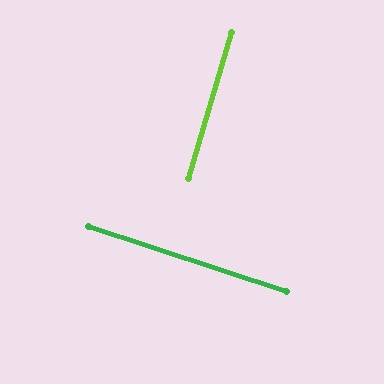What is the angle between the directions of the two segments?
Approximately 88 degrees.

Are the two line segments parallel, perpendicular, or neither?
Perpendicular — they meet at approximately 88°.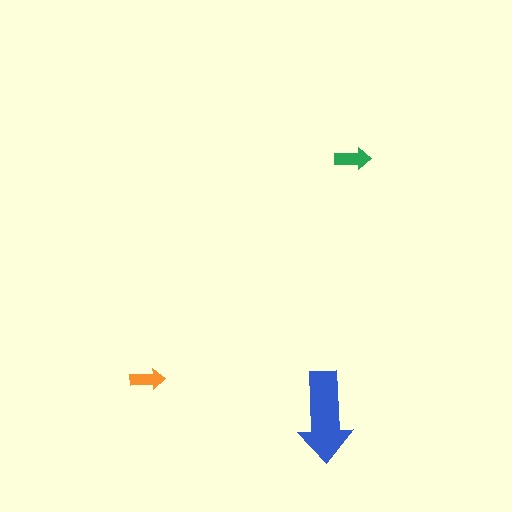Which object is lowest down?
The blue arrow is bottommost.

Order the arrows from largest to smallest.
the blue one, the green one, the orange one.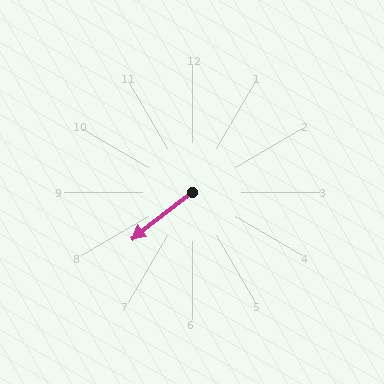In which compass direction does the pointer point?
Southwest.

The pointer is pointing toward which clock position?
Roughly 8 o'clock.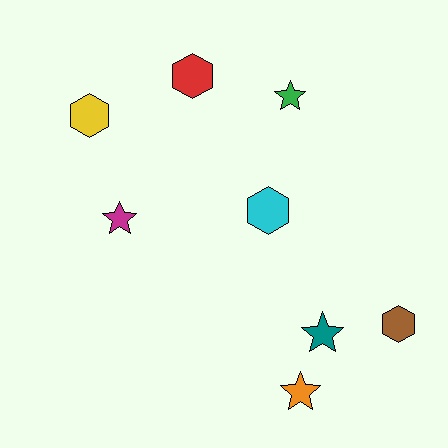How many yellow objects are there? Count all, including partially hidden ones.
There is 1 yellow object.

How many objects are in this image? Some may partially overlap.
There are 8 objects.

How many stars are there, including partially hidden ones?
There are 4 stars.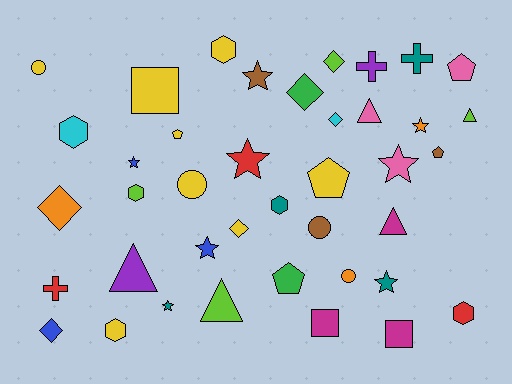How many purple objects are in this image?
There are 2 purple objects.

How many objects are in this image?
There are 40 objects.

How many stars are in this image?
There are 8 stars.